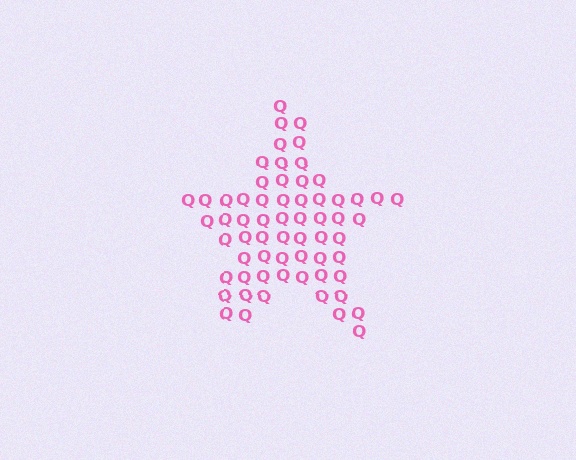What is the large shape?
The large shape is a star.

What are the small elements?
The small elements are letter Q's.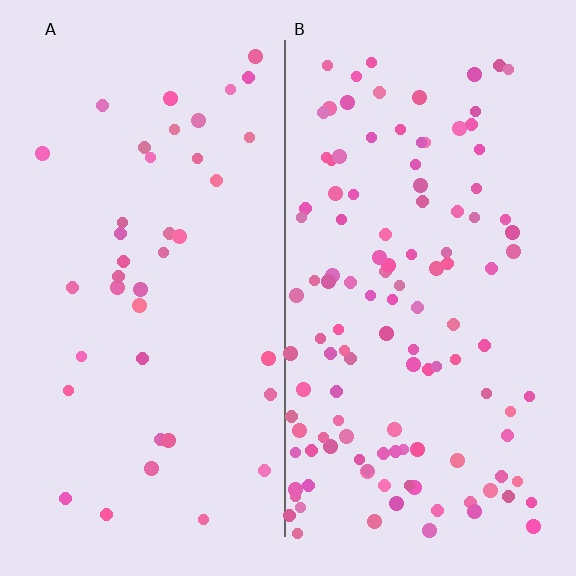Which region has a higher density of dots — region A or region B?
B (the right).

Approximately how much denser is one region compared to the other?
Approximately 3.0× — region B over region A.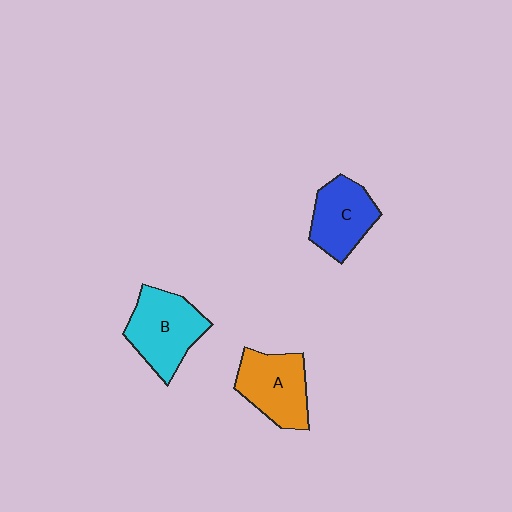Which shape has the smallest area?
Shape C (blue).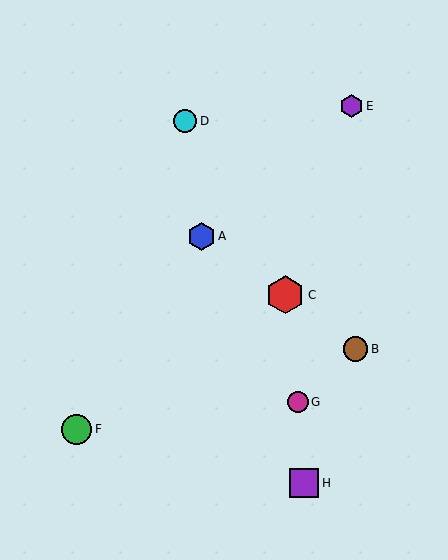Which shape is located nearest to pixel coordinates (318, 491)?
The purple square (labeled H) at (304, 483) is nearest to that location.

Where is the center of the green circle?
The center of the green circle is at (77, 429).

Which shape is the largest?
The red hexagon (labeled C) is the largest.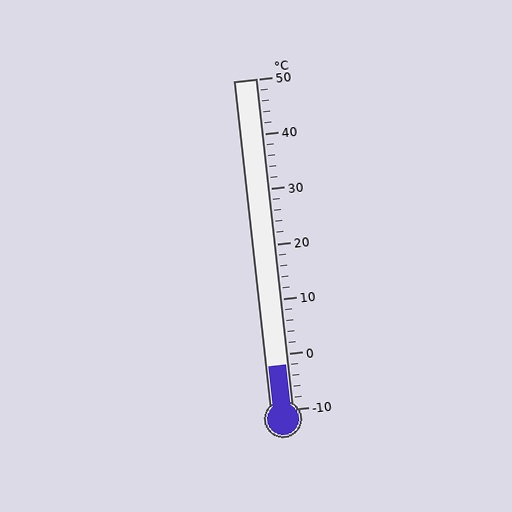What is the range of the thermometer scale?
The thermometer scale ranges from -10°C to 50°C.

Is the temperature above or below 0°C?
The temperature is below 0°C.